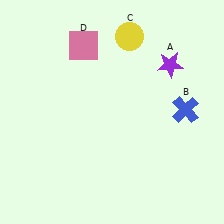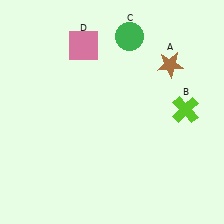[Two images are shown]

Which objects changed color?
A changed from purple to brown. B changed from blue to lime. C changed from yellow to green.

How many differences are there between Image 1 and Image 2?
There are 3 differences between the two images.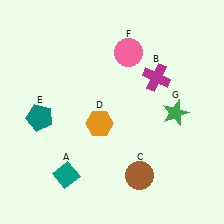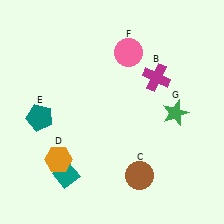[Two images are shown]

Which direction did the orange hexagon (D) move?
The orange hexagon (D) moved left.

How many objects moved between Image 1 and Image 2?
1 object moved between the two images.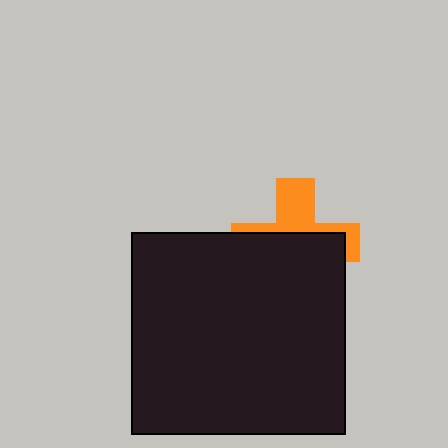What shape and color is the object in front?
The object in front is a black rectangle.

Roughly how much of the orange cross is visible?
A small part of it is visible (roughly 38%).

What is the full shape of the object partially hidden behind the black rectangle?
The partially hidden object is an orange cross.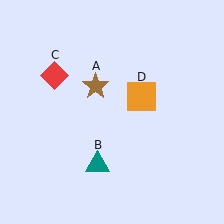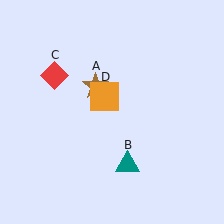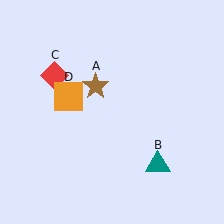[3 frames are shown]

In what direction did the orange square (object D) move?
The orange square (object D) moved left.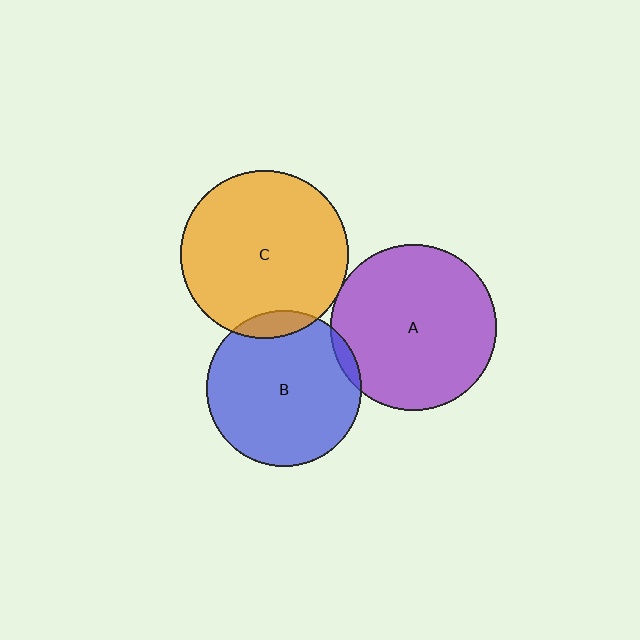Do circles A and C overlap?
Yes.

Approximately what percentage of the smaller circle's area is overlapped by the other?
Approximately 5%.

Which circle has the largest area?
Circle C (orange).